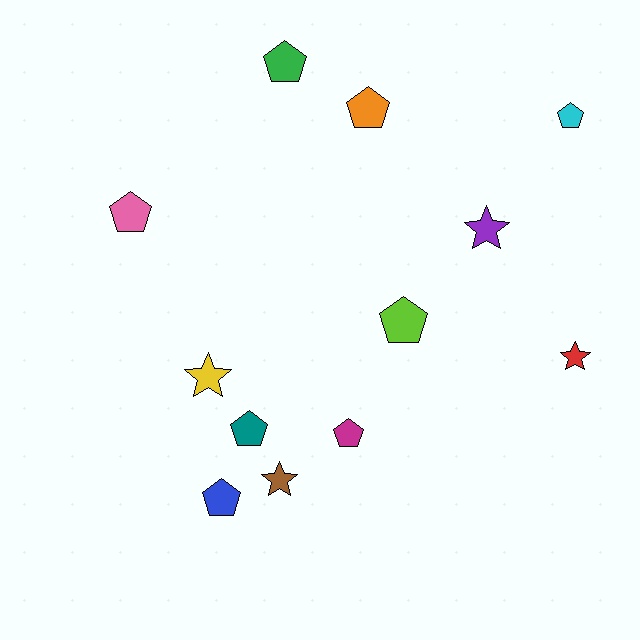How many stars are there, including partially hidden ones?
There are 4 stars.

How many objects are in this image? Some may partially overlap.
There are 12 objects.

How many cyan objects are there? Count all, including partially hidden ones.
There is 1 cyan object.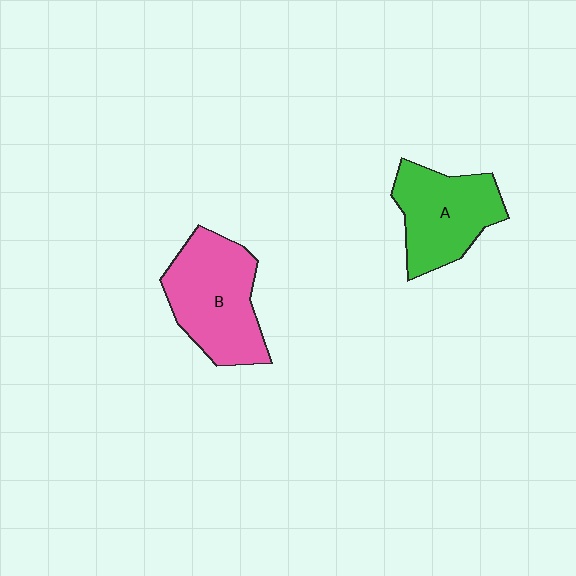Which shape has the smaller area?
Shape A (green).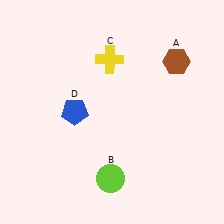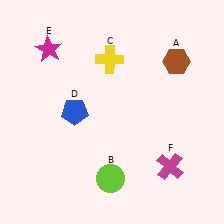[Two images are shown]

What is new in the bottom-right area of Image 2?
A magenta cross (F) was added in the bottom-right area of Image 2.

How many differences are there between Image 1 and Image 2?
There are 2 differences between the two images.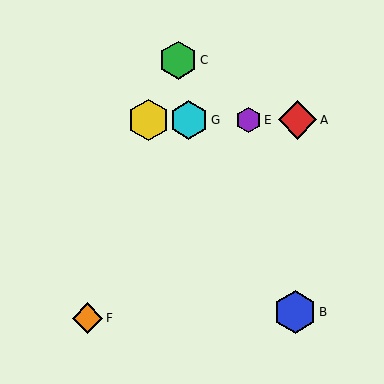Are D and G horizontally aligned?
Yes, both are at y≈120.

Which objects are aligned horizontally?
Objects A, D, E, G are aligned horizontally.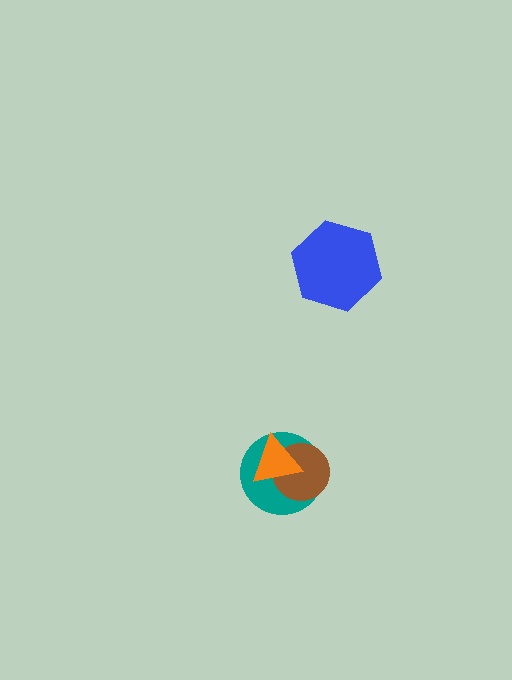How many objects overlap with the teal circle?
2 objects overlap with the teal circle.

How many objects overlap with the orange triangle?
2 objects overlap with the orange triangle.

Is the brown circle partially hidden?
Yes, it is partially covered by another shape.